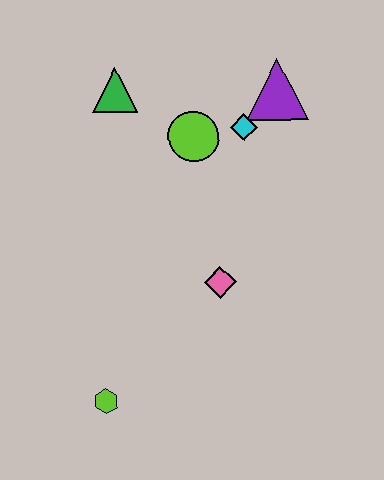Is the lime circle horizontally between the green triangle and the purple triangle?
Yes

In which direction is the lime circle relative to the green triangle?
The lime circle is to the right of the green triangle.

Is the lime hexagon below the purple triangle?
Yes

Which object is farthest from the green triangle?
The lime hexagon is farthest from the green triangle.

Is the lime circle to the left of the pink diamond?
Yes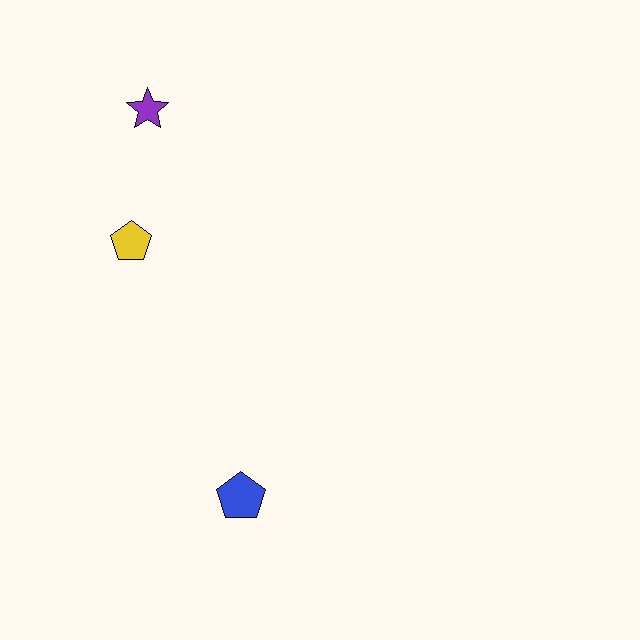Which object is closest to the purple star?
The yellow pentagon is closest to the purple star.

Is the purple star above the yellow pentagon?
Yes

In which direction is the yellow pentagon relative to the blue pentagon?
The yellow pentagon is above the blue pentagon.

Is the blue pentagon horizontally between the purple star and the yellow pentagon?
No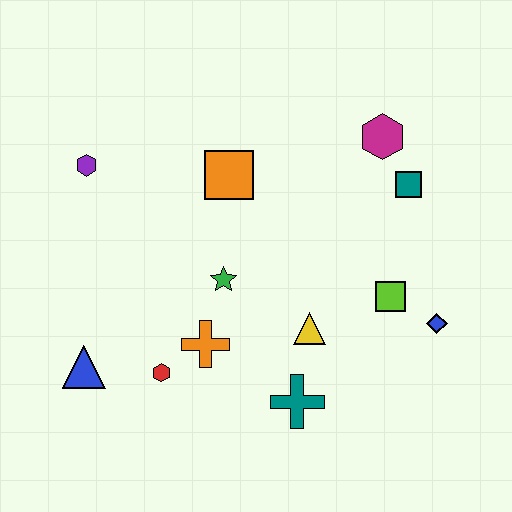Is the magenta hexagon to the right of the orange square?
Yes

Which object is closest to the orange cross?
The red hexagon is closest to the orange cross.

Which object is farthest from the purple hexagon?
The blue diamond is farthest from the purple hexagon.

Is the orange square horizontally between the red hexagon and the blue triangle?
No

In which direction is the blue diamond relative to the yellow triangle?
The blue diamond is to the right of the yellow triangle.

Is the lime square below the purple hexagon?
Yes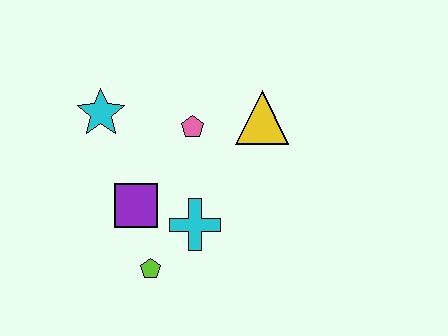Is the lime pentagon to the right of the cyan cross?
No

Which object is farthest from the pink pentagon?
The lime pentagon is farthest from the pink pentagon.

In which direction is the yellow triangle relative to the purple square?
The yellow triangle is to the right of the purple square.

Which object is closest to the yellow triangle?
The pink pentagon is closest to the yellow triangle.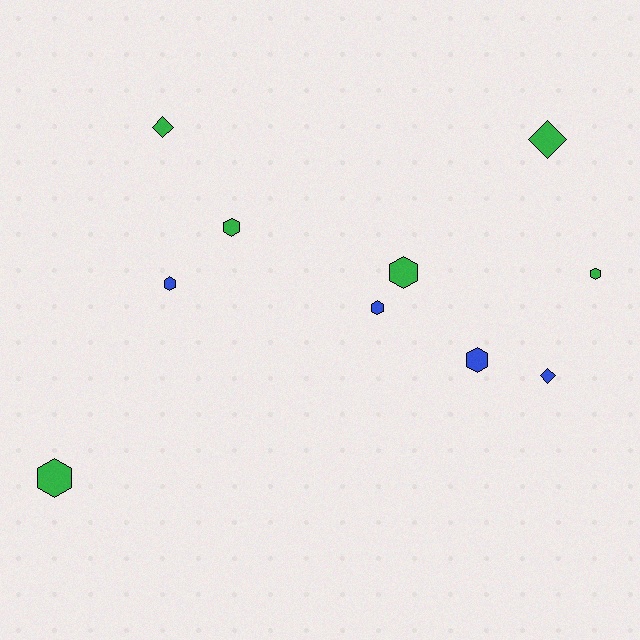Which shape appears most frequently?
Hexagon, with 7 objects.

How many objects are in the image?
There are 10 objects.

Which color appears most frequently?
Green, with 6 objects.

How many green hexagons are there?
There are 4 green hexagons.